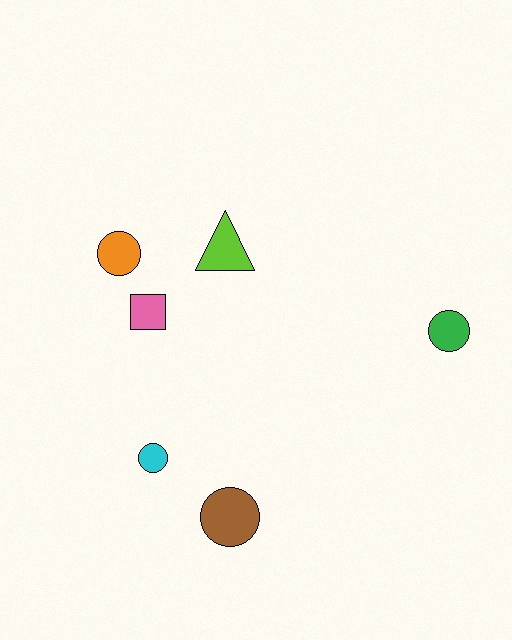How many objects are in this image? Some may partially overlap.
There are 6 objects.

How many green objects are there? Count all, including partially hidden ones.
There is 1 green object.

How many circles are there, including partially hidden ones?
There are 4 circles.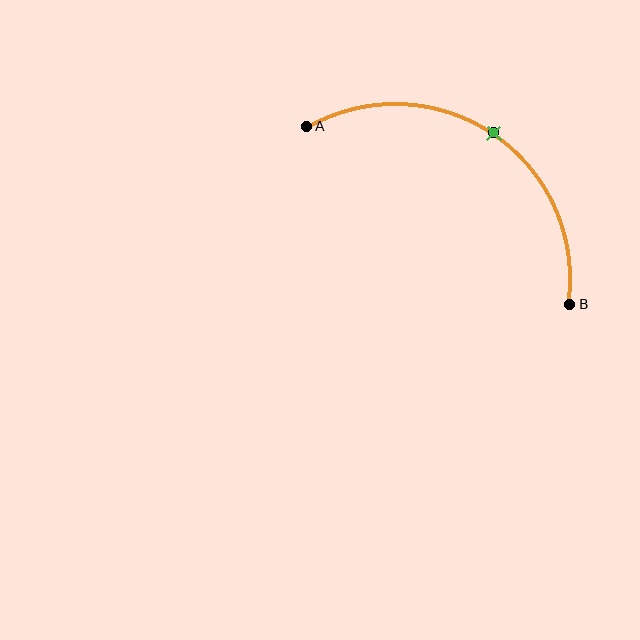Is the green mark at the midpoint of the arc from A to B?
Yes. The green mark lies on the arc at equal arc-length from both A and B — it is the arc midpoint.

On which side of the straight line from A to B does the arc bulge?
The arc bulges above and to the right of the straight line connecting A and B.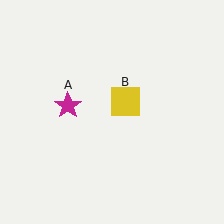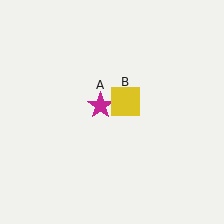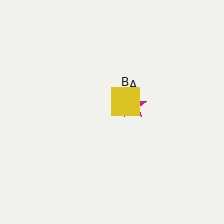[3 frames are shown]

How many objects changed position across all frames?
1 object changed position: magenta star (object A).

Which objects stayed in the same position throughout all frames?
Yellow square (object B) remained stationary.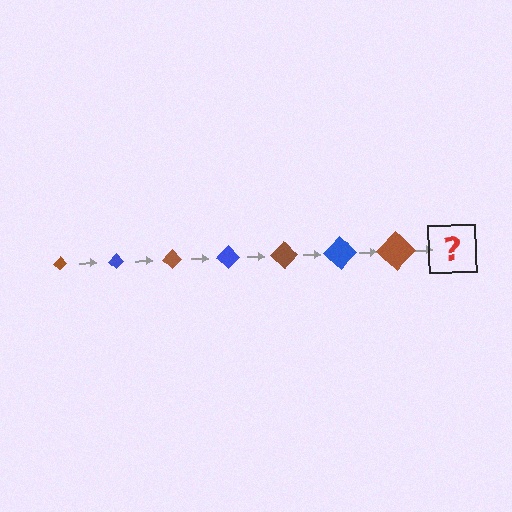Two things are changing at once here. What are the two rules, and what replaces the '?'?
The two rules are that the diamond grows larger each step and the color cycles through brown and blue. The '?' should be a blue diamond, larger than the previous one.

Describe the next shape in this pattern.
It should be a blue diamond, larger than the previous one.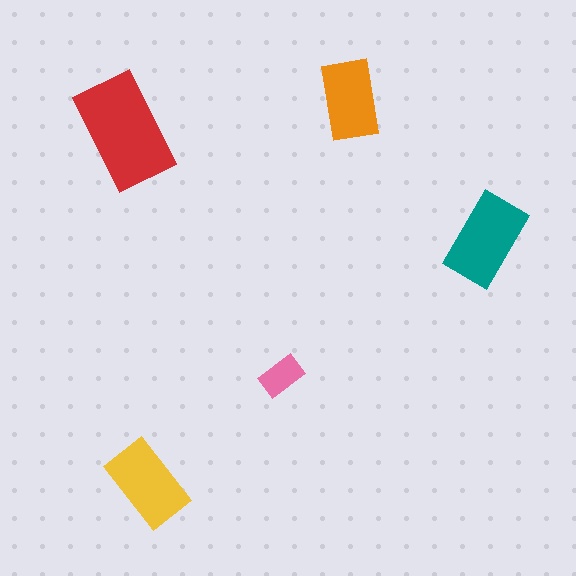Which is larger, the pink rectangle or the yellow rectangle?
The yellow one.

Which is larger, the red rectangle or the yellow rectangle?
The red one.